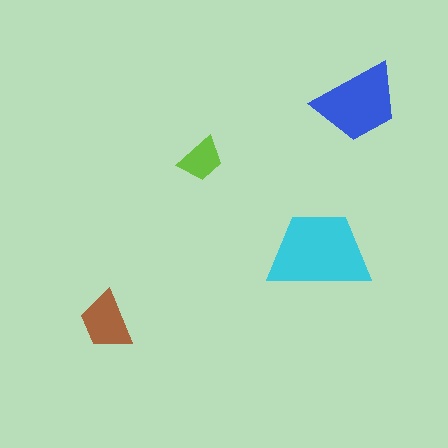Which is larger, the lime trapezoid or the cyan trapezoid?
The cyan one.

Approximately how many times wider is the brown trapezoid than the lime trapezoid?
About 1.5 times wider.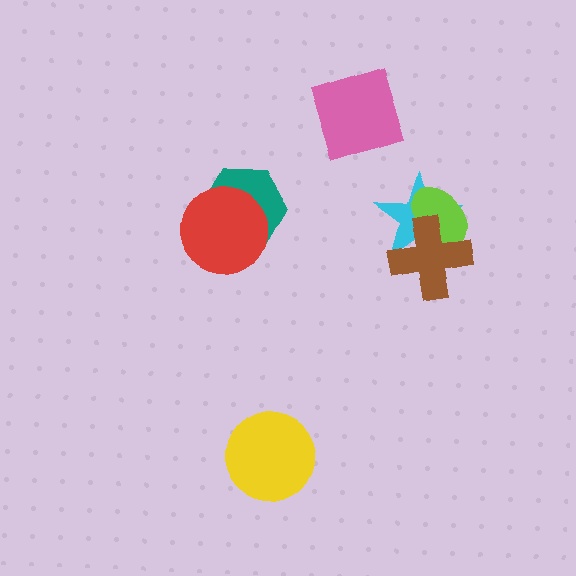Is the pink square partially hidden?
No, no other shape covers it.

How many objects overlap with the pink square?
0 objects overlap with the pink square.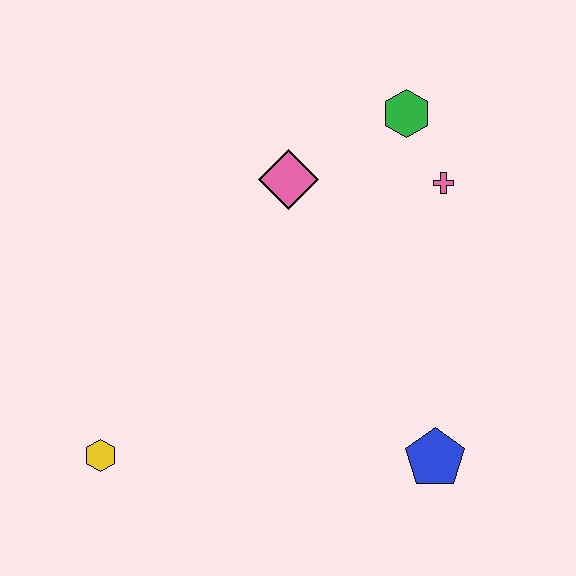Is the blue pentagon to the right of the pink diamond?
Yes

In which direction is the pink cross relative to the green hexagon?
The pink cross is below the green hexagon.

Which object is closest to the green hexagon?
The pink cross is closest to the green hexagon.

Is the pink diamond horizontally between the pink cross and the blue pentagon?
No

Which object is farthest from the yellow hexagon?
The green hexagon is farthest from the yellow hexagon.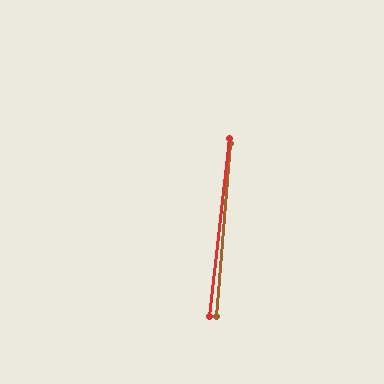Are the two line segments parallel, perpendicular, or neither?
Parallel — their directions differ by only 1.7°.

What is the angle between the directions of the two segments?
Approximately 2 degrees.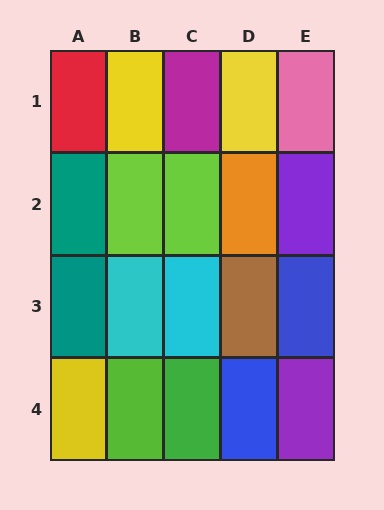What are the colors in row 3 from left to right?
Teal, cyan, cyan, brown, blue.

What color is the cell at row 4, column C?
Green.